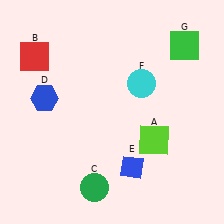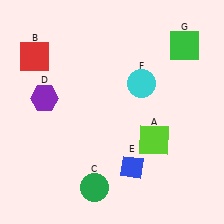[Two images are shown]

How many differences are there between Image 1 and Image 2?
There is 1 difference between the two images.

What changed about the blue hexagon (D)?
In Image 1, D is blue. In Image 2, it changed to purple.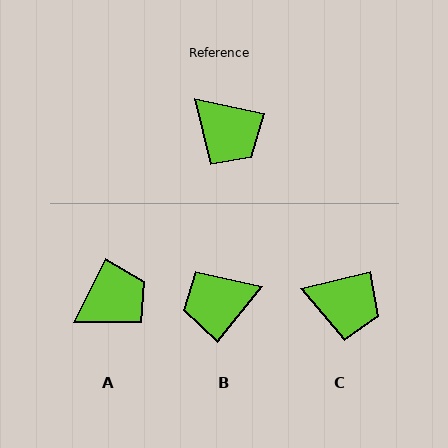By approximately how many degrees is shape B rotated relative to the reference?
Approximately 117 degrees clockwise.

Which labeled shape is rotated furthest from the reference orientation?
B, about 117 degrees away.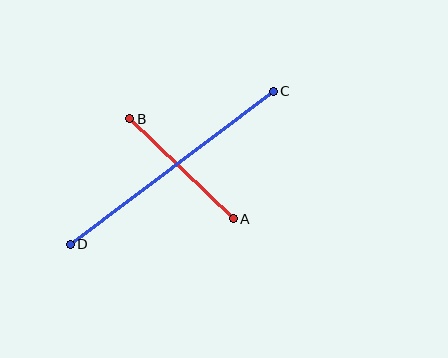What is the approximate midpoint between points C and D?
The midpoint is at approximately (172, 168) pixels.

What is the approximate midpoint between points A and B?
The midpoint is at approximately (182, 169) pixels.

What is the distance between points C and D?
The distance is approximately 254 pixels.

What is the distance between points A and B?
The distance is approximately 144 pixels.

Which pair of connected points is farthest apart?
Points C and D are farthest apart.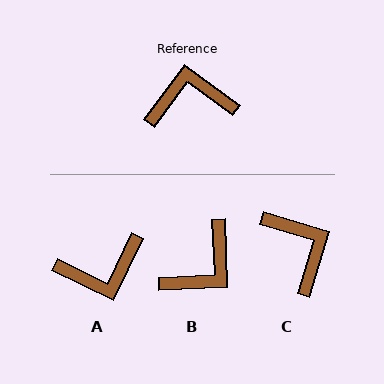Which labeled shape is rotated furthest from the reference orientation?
A, about 170 degrees away.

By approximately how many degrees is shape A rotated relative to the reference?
Approximately 170 degrees clockwise.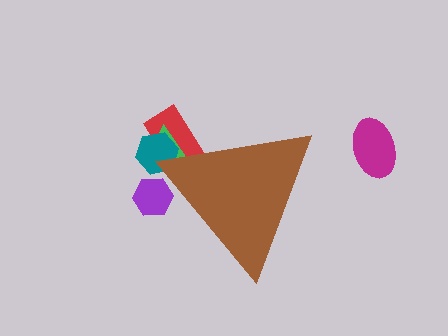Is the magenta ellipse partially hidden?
No, the magenta ellipse is fully visible.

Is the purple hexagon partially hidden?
Yes, the purple hexagon is partially hidden behind the brown triangle.